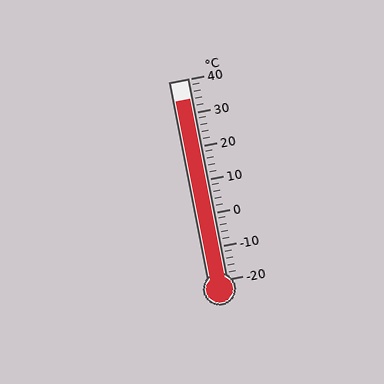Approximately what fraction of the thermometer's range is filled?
The thermometer is filled to approximately 90% of its range.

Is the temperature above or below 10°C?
The temperature is above 10°C.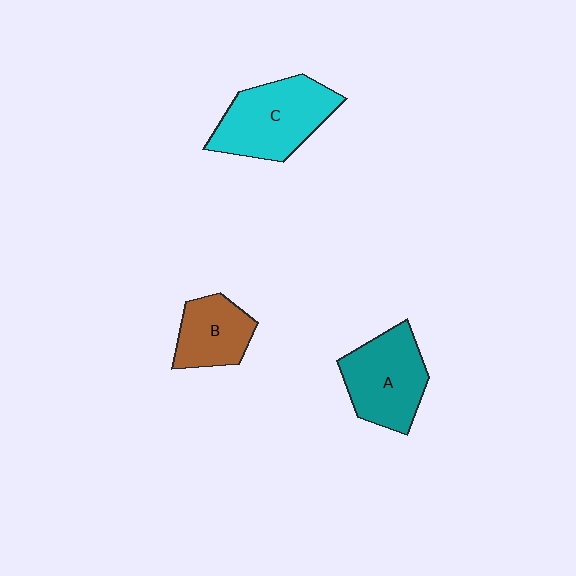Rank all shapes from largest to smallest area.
From largest to smallest: C (cyan), A (teal), B (brown).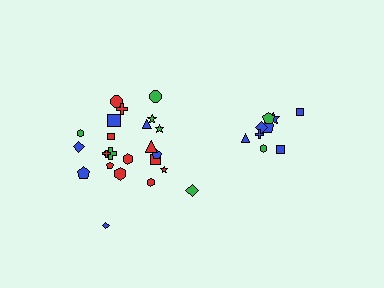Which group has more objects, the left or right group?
The left group.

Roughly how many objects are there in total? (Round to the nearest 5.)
Roughly 30 objects in total.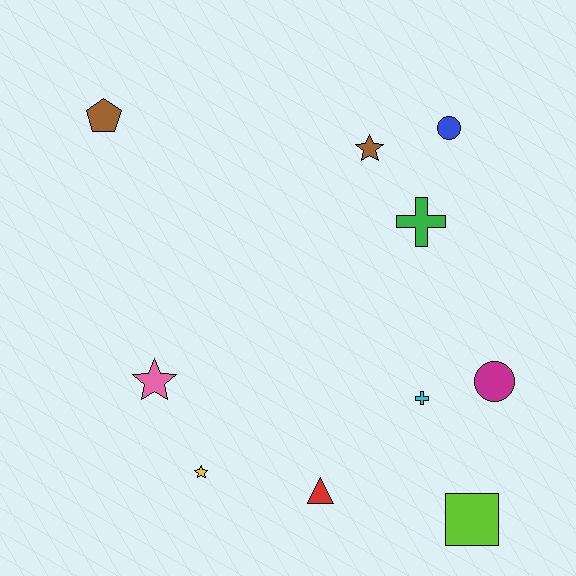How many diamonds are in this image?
There are no diamonds.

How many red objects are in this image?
There is 1 red object.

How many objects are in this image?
There are 10 objects.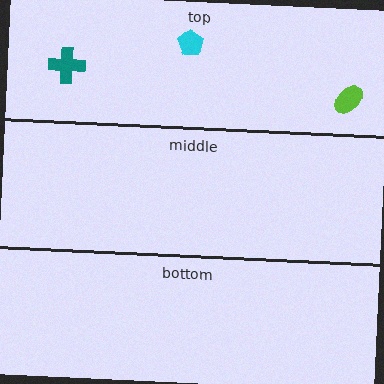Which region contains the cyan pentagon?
The top region.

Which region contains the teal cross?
The top region.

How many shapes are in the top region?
3.